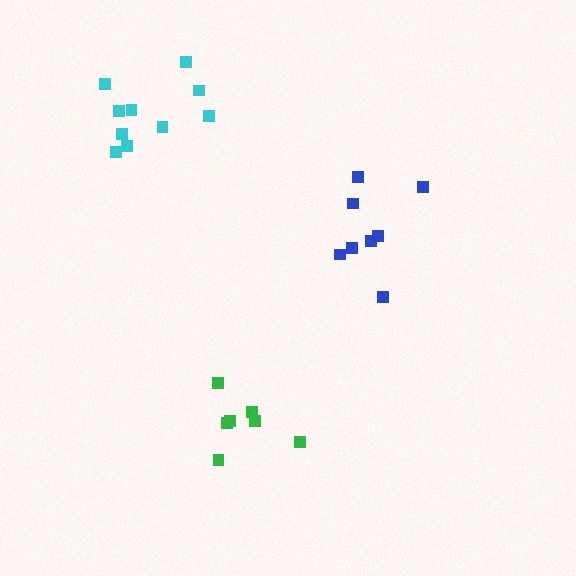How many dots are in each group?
Group 1: 10 dots, Group 2: 7 dots, Group 3: 8 dots (25 total).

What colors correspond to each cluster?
The clusters are colored: cyan, green, blue.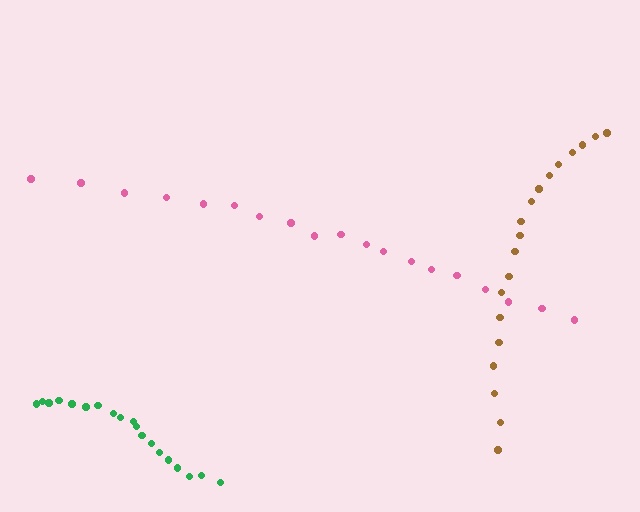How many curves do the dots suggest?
There are 3 distinct paths.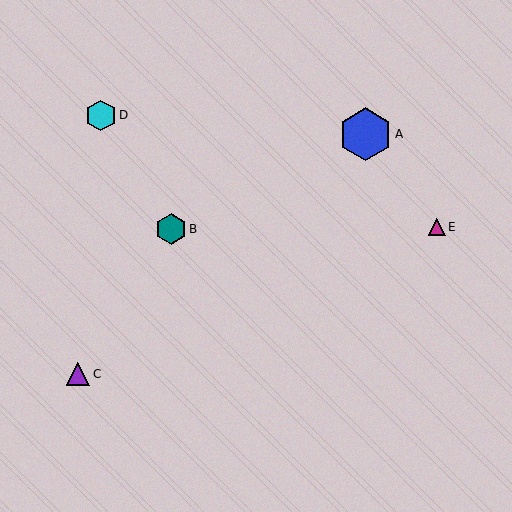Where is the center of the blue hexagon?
The center of the blue hexagon is at (365, 134).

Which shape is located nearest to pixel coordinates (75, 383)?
The purple triangle (labeled C) at (78, 374) is nearest to that location.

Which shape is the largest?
The blue hexagon (labeled A) is the largest.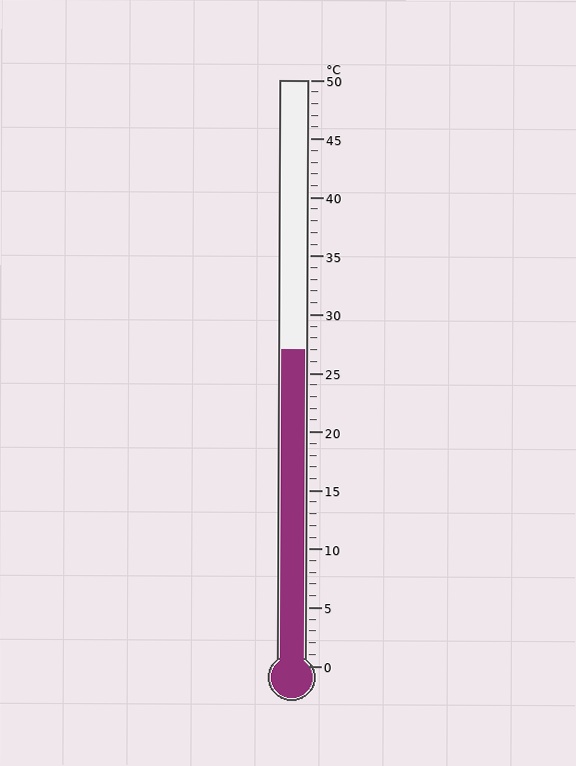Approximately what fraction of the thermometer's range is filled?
The thermometer is filled to approximately 55% of its range.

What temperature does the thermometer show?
The thermometer shows approximately 27°C.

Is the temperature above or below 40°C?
The temperature is below 40°C.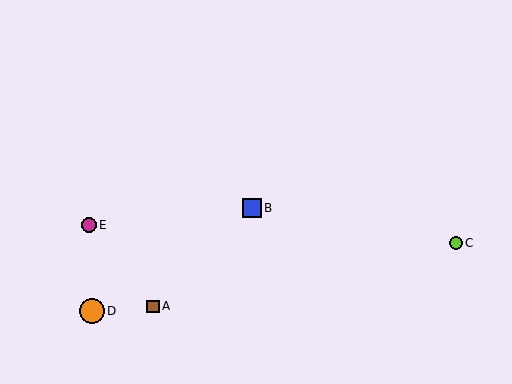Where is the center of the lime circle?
The center of the lime circle is at (456, 243).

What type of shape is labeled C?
Shape C is a lime circle.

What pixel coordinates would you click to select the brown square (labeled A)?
Click at (153, 306) to select the brown square A.